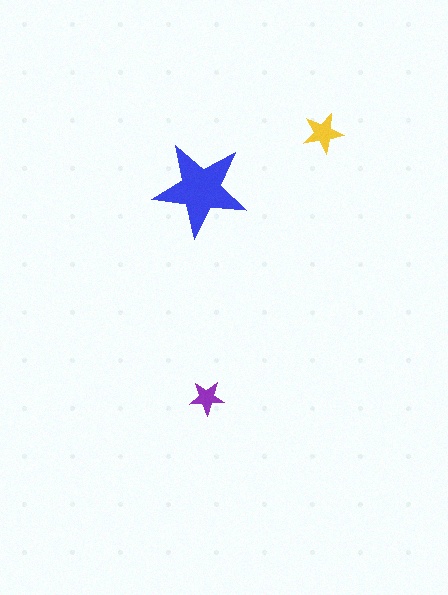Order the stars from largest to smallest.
the blue one, the yellow one, the purple one.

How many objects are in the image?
There are 3 objects in the image.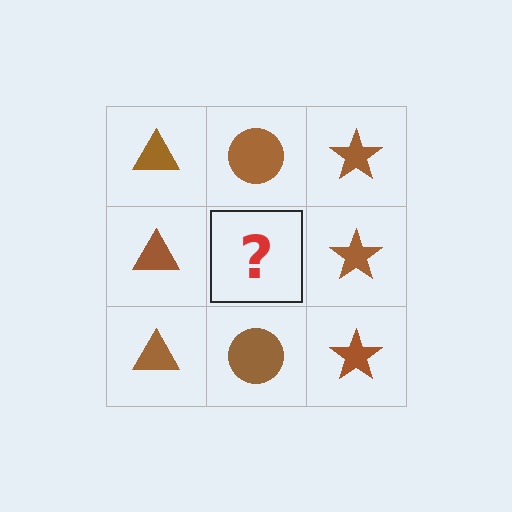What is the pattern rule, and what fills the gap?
The rule is that each column has a consistent shape. The gap should be filled with a brown circle.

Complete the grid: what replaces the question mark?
The question mark should be replaced with a brown circle.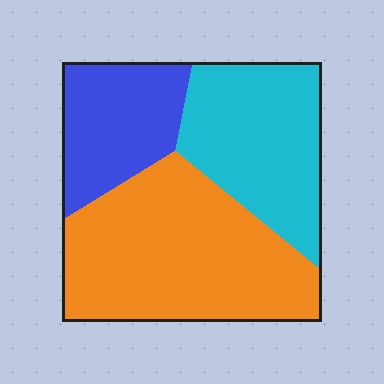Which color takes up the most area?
Orange, at roughly 45%.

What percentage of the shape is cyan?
Cyan takes up about one third (1/3) of the shape.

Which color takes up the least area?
Blue, at roughly 20%.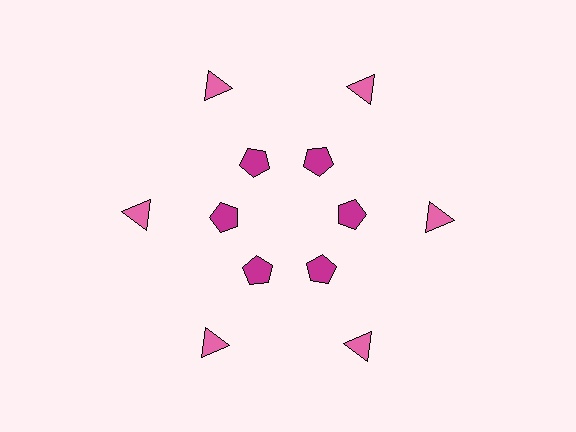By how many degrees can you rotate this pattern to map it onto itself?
The pattern maps onto itself every 60 degrees of rotation.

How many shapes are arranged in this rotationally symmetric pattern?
There are 12 shapes, arranged in 6 groups of 2.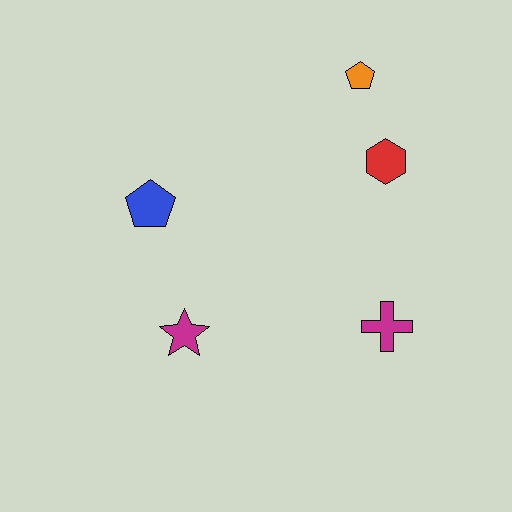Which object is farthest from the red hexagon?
The magenta star is farthest from the red hexagon.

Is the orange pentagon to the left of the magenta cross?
Yes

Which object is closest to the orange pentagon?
The red hexagon is closest to the orange pentagon.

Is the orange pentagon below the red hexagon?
No